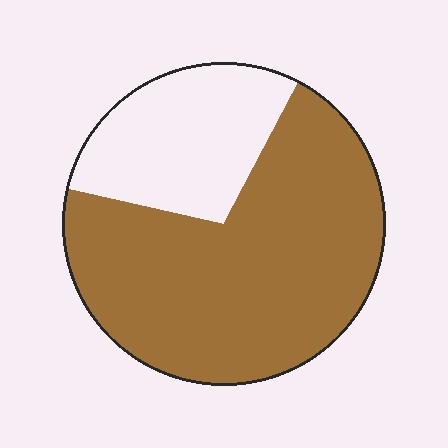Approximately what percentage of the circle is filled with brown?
Approximately 70%.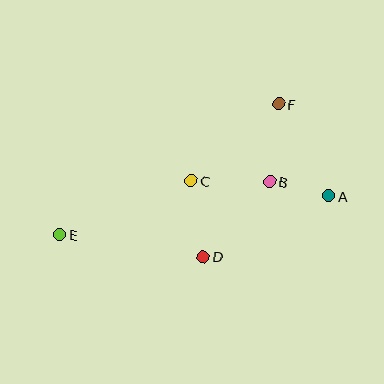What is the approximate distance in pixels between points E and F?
The distance between E and F is approximately 255 pixels.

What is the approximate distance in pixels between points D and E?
The distance between D and E is approximately 145 pixels.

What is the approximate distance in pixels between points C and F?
The distance between C and F is approximately 117 pixels.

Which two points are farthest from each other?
Points A and E are farthest from each other.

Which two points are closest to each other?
Points A and B are closest to each other.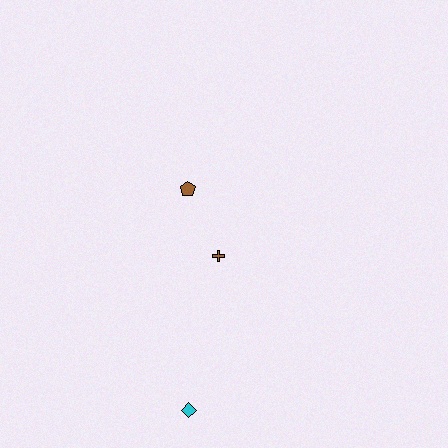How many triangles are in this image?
There are no triangles.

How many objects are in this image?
There are 3 objects.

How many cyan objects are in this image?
There is 1 cyan object.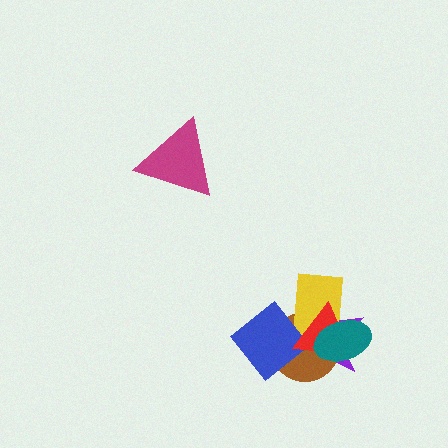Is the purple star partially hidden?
Yes, it is partially covered by another shape.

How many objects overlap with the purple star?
5 objects overlap with the purple star.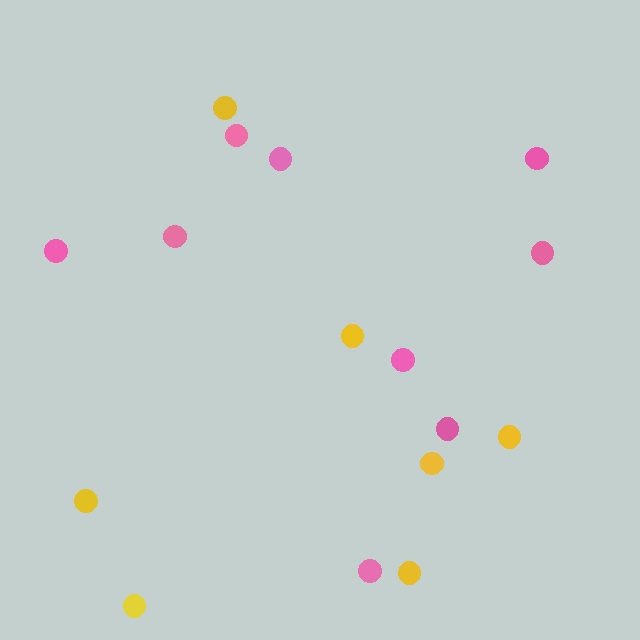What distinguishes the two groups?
There are 2 groups: one group of yellow circles (7) and one group of pink circles (9).